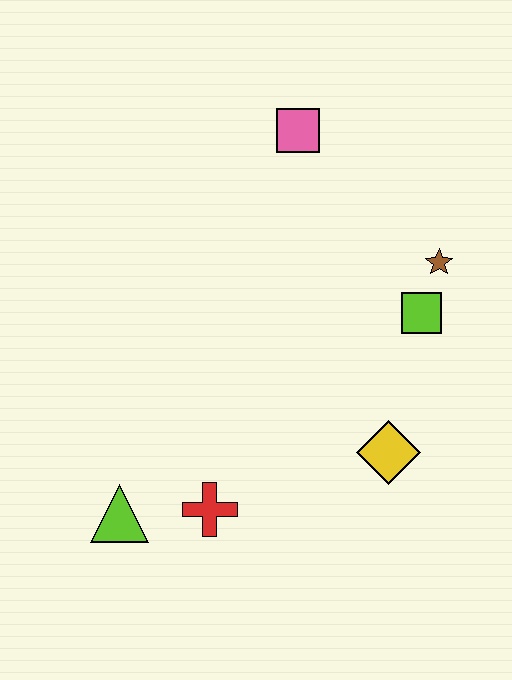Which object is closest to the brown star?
The lime square is closest to the brown star.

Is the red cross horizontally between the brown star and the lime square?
No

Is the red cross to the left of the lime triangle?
No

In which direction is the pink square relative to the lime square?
The pink square is above the lime square.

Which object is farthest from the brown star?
The lime triangle is farthest from the brown star.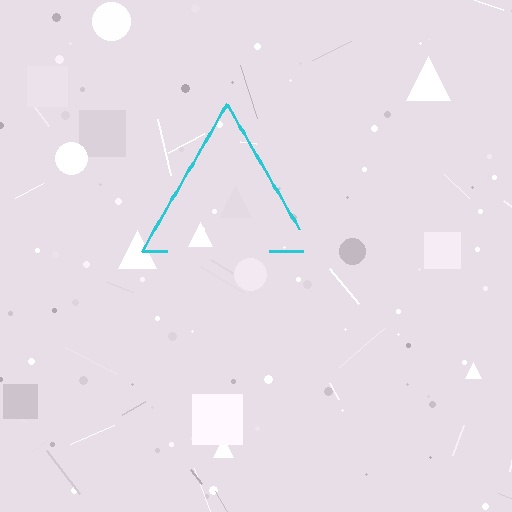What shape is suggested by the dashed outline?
The dashed outline suggests a triangle.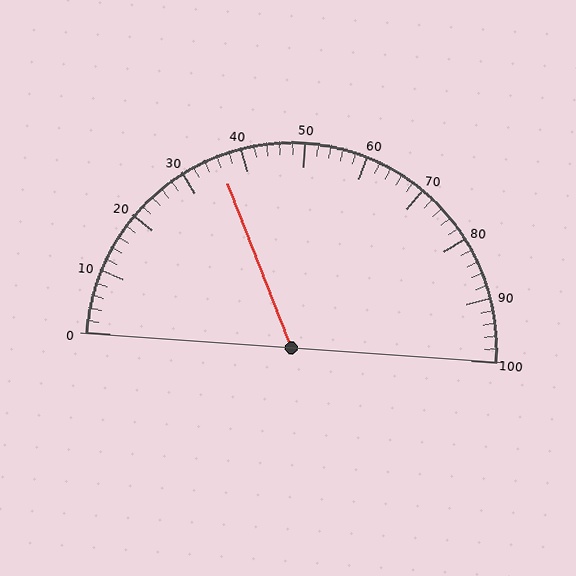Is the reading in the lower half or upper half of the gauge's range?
The reading is in the lower half of the range (0 to 100).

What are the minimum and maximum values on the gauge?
The gauge ranges from 0 to 100.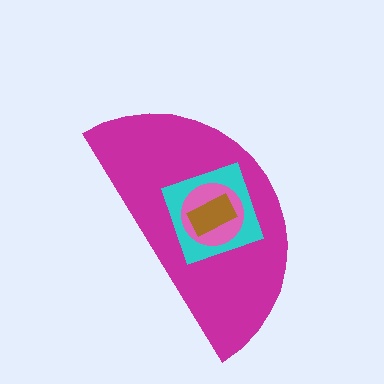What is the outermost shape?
The magenta semicircle.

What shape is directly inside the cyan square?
The pink circle.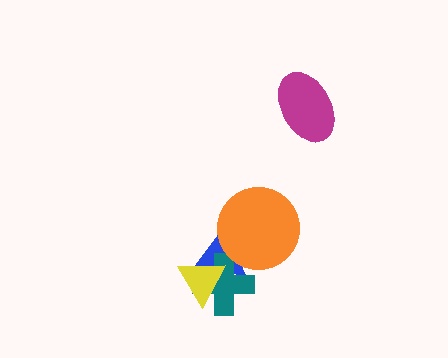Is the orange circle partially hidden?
No, no other shape covers it.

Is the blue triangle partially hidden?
Yes, it is partially covered by another shape.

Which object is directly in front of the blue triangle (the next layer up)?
The teal cross is directly in front of the blue triangle.